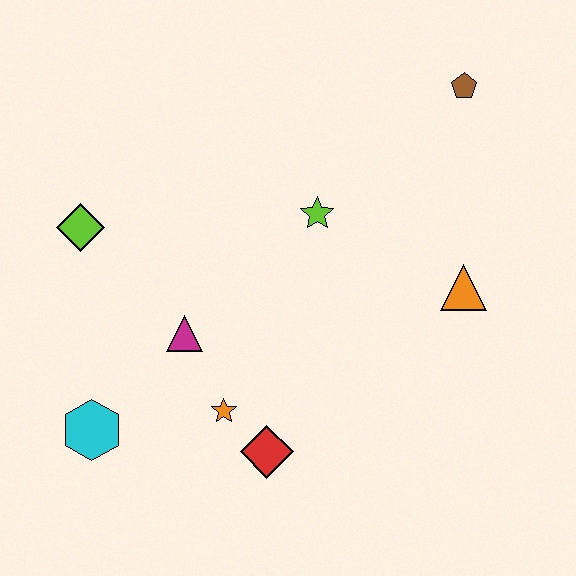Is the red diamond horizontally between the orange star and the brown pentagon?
Yes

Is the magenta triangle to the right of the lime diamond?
Yes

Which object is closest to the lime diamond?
The magenta triangle is closest to the lime diamond.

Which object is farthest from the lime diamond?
The brown pentagon is farthest from the lime diamond.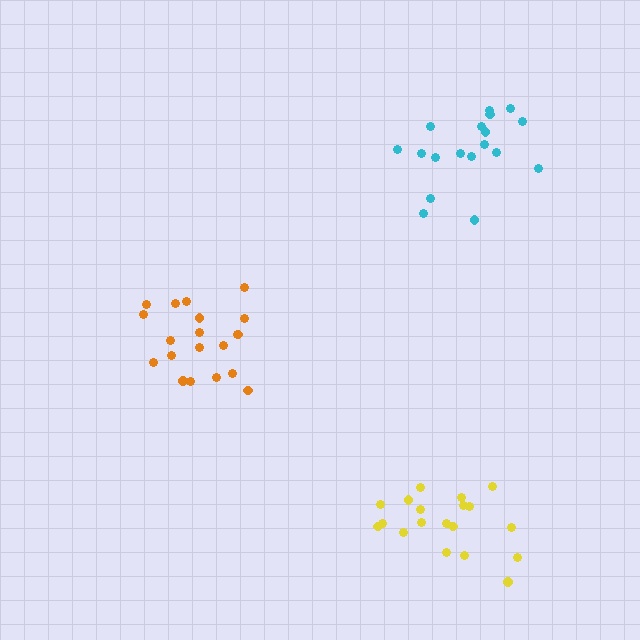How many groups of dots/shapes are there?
There are 3 groups.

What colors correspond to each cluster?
The clusters are colored: orange, cyan, yellow.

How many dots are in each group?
Group 1: 20 dots, Group 2: 18 dots, Group 3: 19 dots (57 total).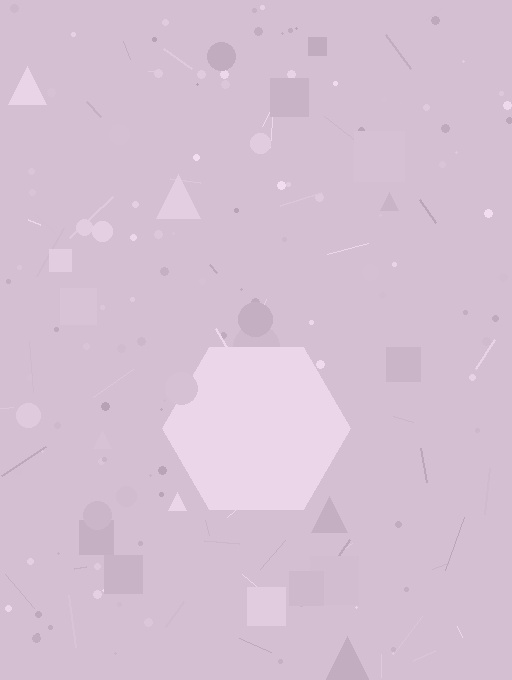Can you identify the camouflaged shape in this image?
The camouflaged shape is a hexagon.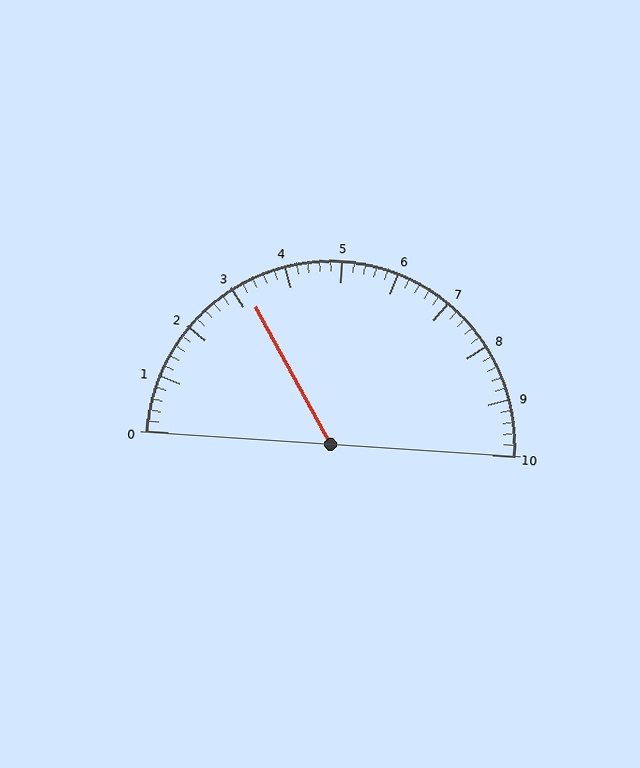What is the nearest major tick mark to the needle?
The nearest major tick mark is 3.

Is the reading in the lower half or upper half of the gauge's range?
The reading is in the lower half of the range (0 to 10).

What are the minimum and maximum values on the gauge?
The gauge ranges from 0 to 10.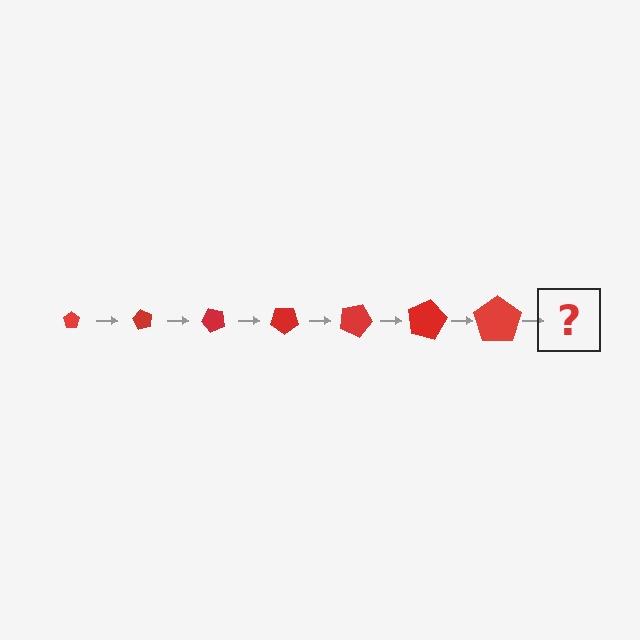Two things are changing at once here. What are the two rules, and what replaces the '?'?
The two rules are that the pentagon grows larger each step and it rotates 60 degrees each step. The '?' should be a pentagon, larger than the previous one and rotated 420 degrees from the start.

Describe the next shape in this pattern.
It should be a pentagon, larger than the previous one and rotated 420 degrees from the start.